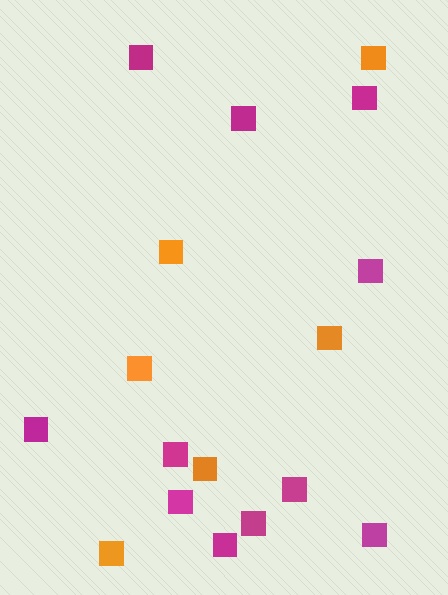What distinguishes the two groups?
There are 2 groups: one group of magenta squares (11) and one group of orange squares (6).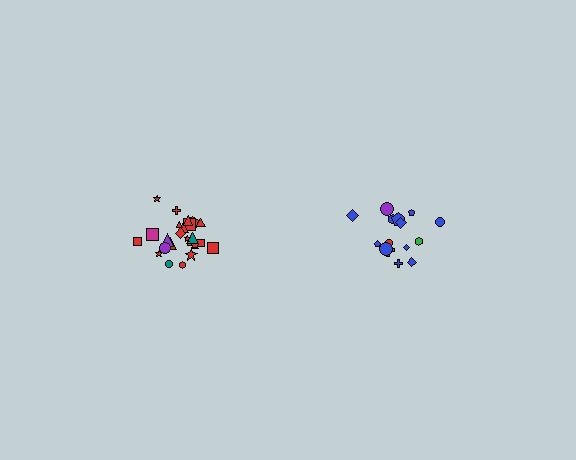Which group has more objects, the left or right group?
The left group.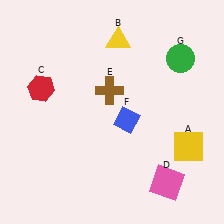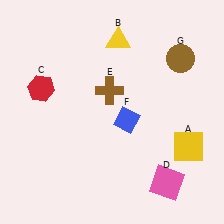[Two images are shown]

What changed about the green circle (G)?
In Image 1, G is green. In Image 2, it changed to brown.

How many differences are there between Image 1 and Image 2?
There is 1 difference between the two images.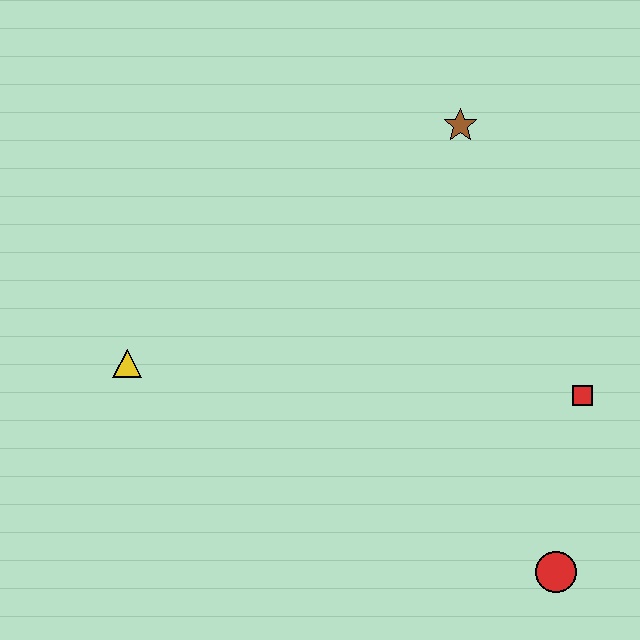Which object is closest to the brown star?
The red square is closest to the brown star.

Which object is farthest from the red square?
The yellow triangle is farthest from the red square.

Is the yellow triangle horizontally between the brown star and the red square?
No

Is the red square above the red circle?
Yes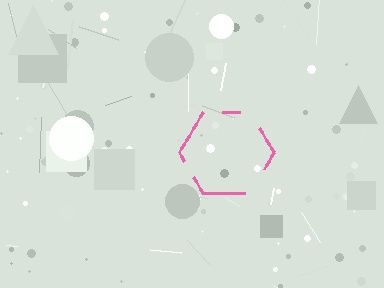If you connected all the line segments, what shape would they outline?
They would outline a hexagon.